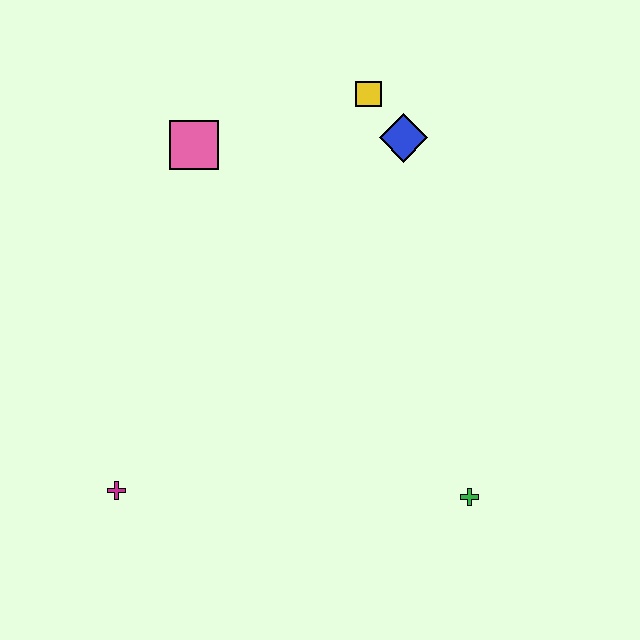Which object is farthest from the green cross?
The pink square is farthest from the green cross.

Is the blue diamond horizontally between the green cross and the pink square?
Yes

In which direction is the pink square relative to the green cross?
The pink square is above the green cross.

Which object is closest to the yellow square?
The blue diamond is closest to the yellow square.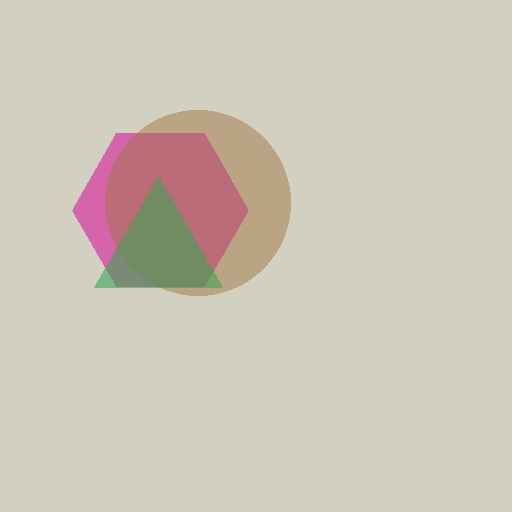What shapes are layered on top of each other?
The layered shapes are: a magenta hexagon, a brown circle, a green triangle.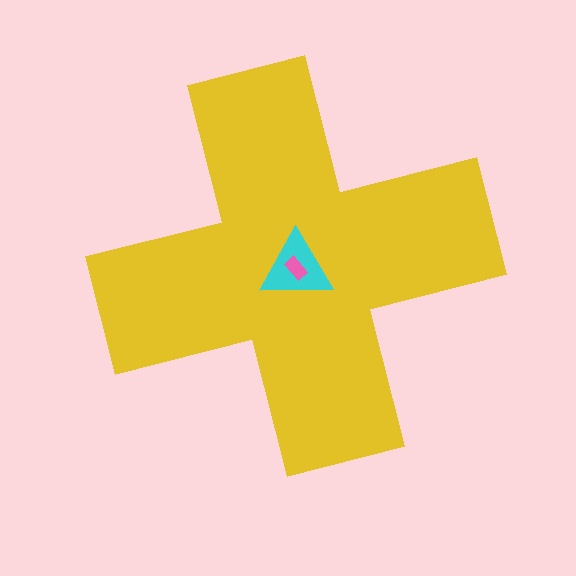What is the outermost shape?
The yellow cross.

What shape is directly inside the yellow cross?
The cyan triangle.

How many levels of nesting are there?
3.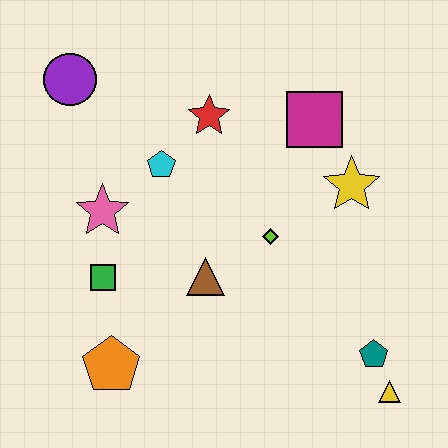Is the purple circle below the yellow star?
No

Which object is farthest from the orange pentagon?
The magenta square is farthest from the orange pentagon.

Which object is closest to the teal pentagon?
The yellow triangle is closest to the teal pentagon.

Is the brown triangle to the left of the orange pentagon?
No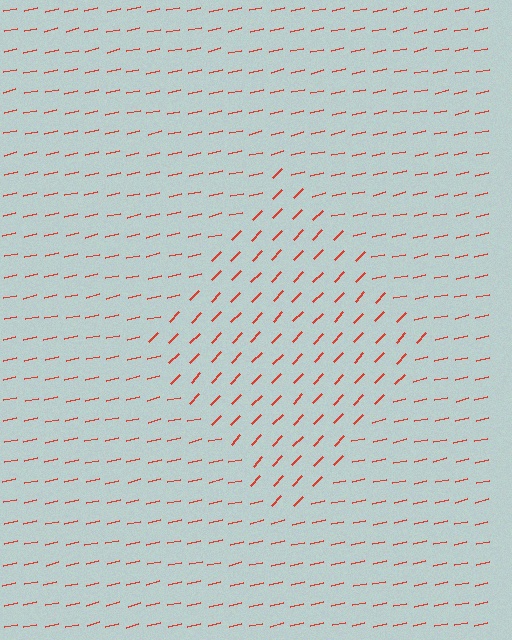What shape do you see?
I see a diamond.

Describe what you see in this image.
The image is filled with small red line segments. A diamond region in the image has lines oriented differently from the surrounding lines, creating a visible texture boundary.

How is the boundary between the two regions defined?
The boundary is defined purely by a change in line orientation (approximately 33 degrees difference). All lines are the same color and thickness.